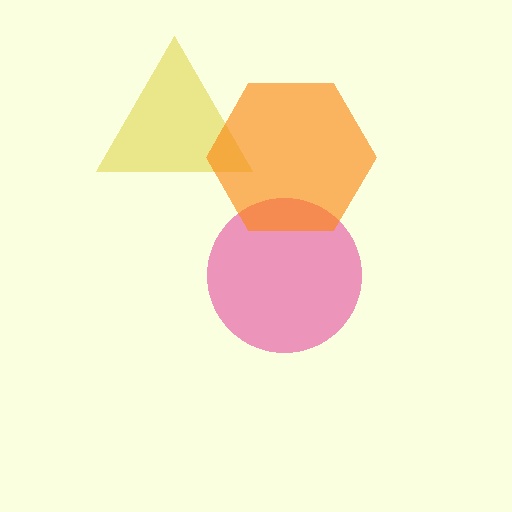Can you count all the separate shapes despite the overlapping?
Yes, there are 3 separate shapes.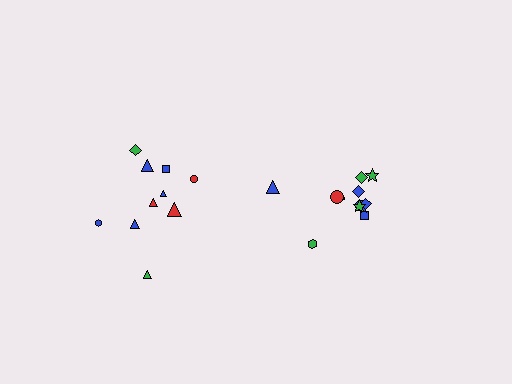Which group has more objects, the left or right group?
The right group.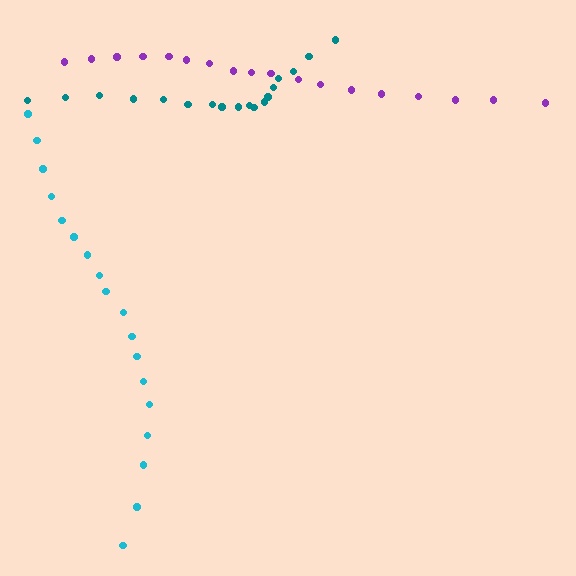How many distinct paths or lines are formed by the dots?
There are 3 distinct paths.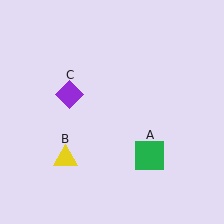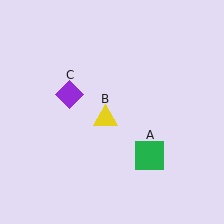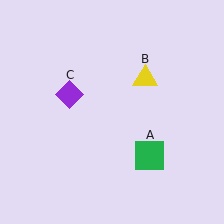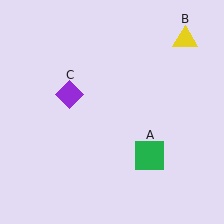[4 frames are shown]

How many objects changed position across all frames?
1 object changed position: yellow triangle (object B).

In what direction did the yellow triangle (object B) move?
The yellow triangle (object B) moved up and to the right.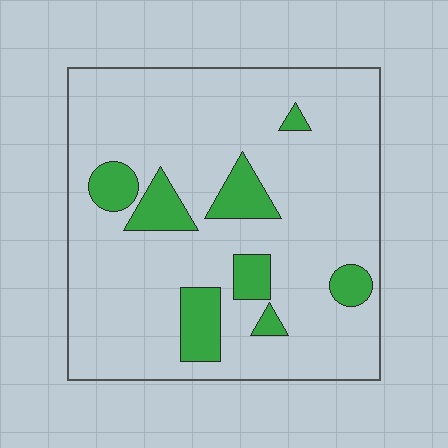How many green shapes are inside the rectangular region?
8.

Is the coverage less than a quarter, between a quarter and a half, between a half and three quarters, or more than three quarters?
Less than a quarter.